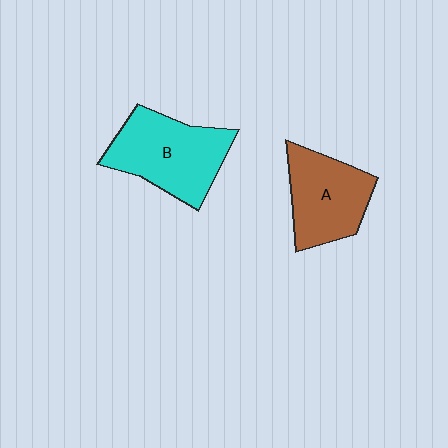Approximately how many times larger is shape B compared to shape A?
Approximately 1.2 times.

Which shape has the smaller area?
Shape A (brown).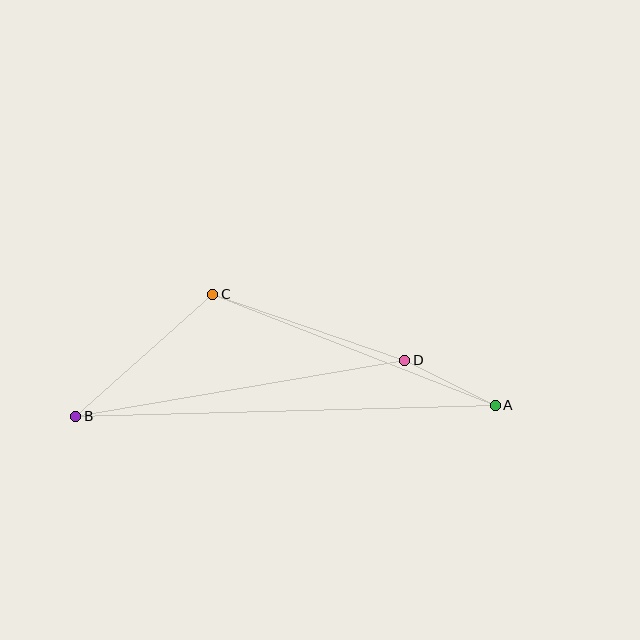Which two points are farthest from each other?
Points A and B are farthest from each other.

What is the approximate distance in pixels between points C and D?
The distance between C and D is approximately 203 pixels.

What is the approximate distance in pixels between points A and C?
The distance between A and C is approximately 303 pixels.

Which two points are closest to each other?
Points A and D are closest to each other.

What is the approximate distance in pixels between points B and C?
The distance between B and C is approximately 184 pixels.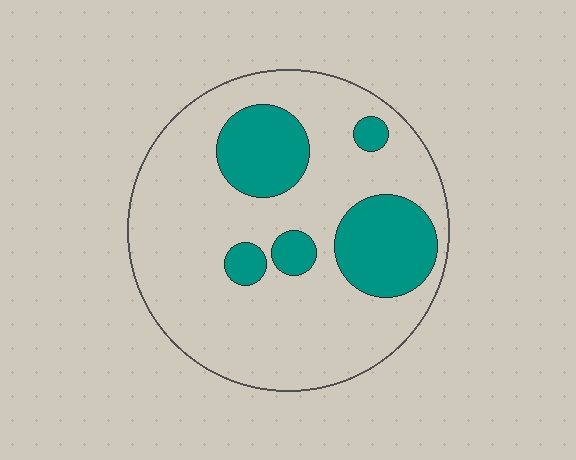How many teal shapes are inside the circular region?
5.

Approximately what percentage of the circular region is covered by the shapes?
Approximately 25%.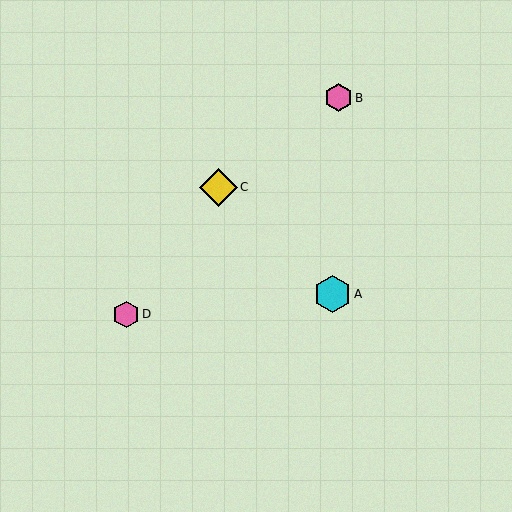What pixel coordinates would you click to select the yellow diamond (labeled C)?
Click at (218, 187) to select the yellow diamond C.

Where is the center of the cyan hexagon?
The center of the cyan hexagon is at (332, 294).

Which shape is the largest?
The yellow diamond (labeled C) is the largest.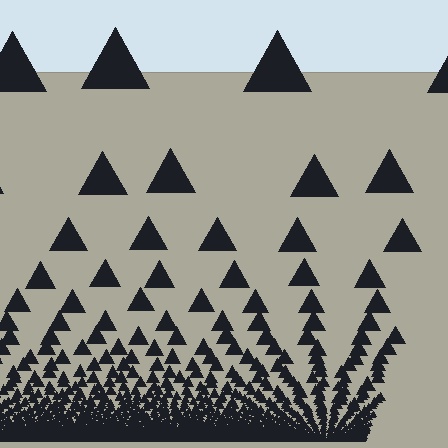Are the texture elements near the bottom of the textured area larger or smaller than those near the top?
Smaller. The gradient is inverted — elements near the bottom are smaller and denser.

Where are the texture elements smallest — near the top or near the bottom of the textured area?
Near the bottom.